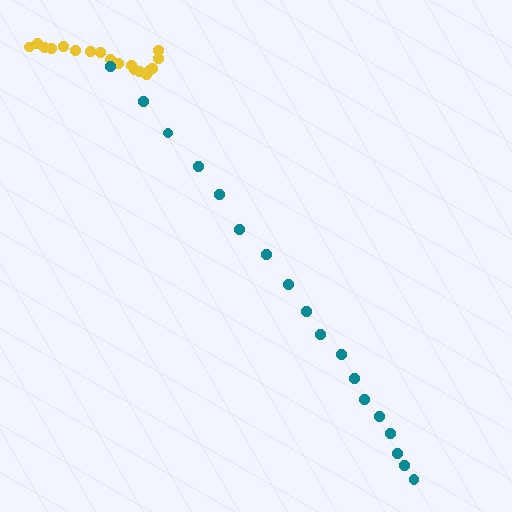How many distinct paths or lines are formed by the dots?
There are 2 distinct paths.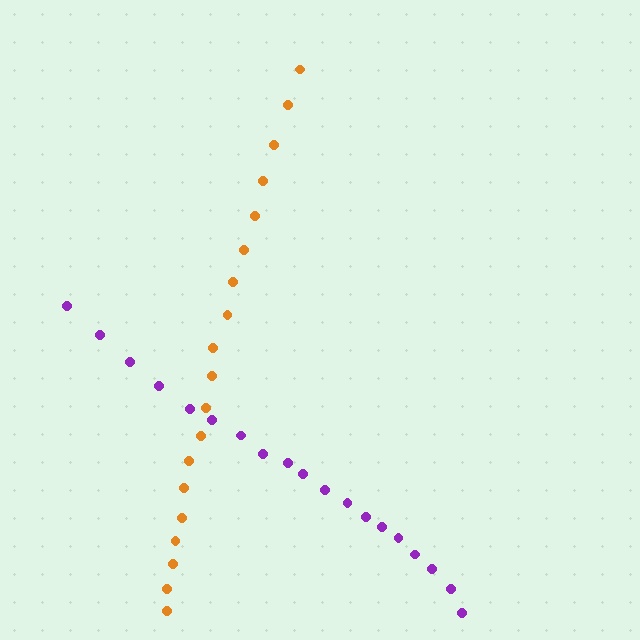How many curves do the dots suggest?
There are 2 distinct paths.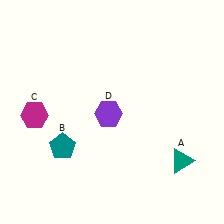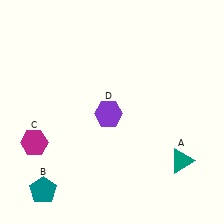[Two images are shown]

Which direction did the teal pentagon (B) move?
The teal pentagon (B) moved down.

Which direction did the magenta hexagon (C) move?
The magenta hexagon (C) moved down.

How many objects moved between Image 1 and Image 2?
2 objects moved between the two images.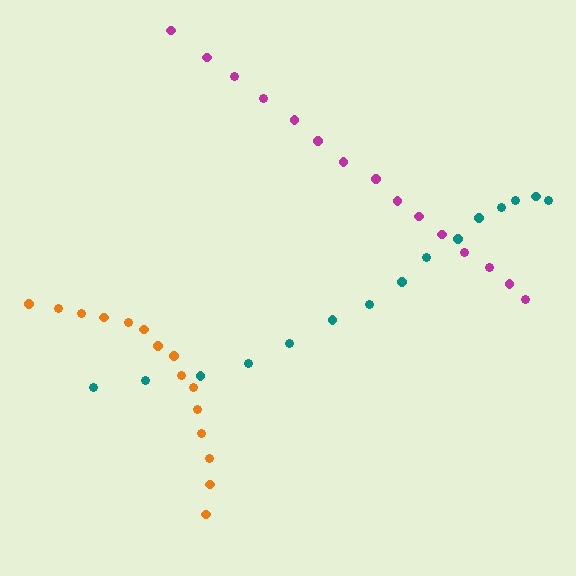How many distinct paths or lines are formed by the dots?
There are 3 distinct paths.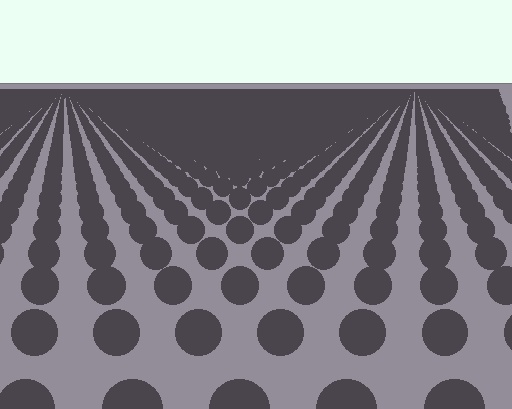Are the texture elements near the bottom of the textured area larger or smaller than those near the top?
Larger. Near the bottom, elements are closer to the viewer and appear at a bigger on-screen size.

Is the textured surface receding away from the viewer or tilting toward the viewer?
The surface is receding away from the viewer. Texture elements get smaller and denser toward the top.